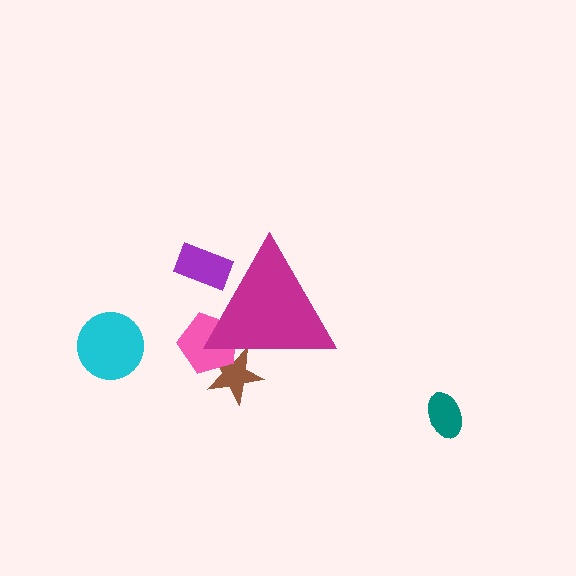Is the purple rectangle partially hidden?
Yes, the purple rectangle is partially hidden behind the magenta triangle.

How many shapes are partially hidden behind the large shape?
3 shapes are partially hidden.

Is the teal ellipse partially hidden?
No, the teal ellipse is fully visible.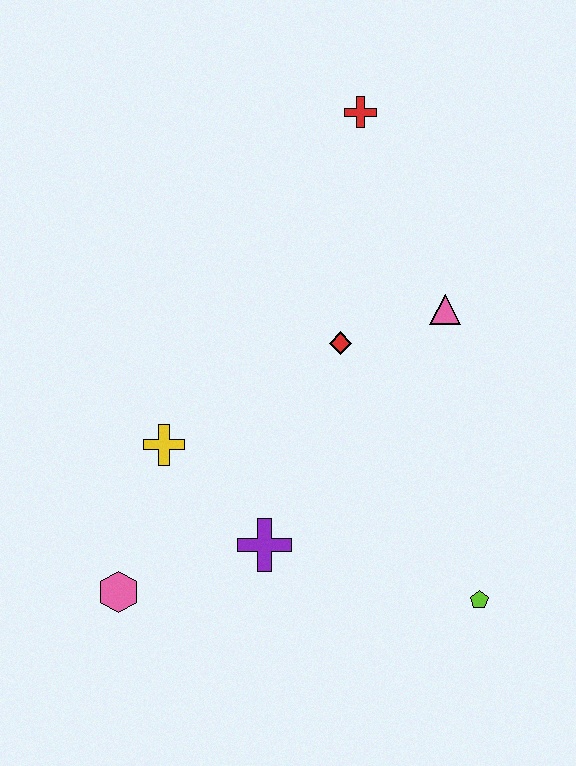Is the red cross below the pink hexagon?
No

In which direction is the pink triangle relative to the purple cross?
The pink triangle is above the purple cross.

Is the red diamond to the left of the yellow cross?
No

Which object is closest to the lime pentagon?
The purple cross is closest to the lime pentagon.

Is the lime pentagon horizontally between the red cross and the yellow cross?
No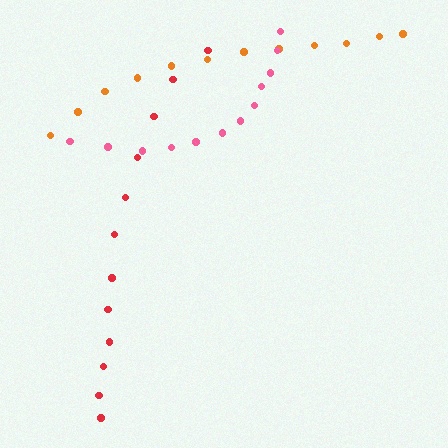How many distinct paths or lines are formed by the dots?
There are 3 distinct paths.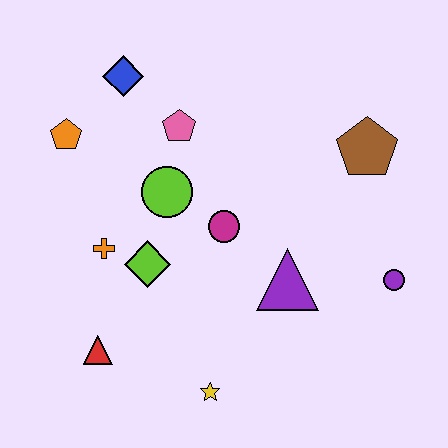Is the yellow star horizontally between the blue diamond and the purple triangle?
Yes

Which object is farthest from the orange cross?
The purple circle is farthest from the orange cross.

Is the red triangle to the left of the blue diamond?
Yes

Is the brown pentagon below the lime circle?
No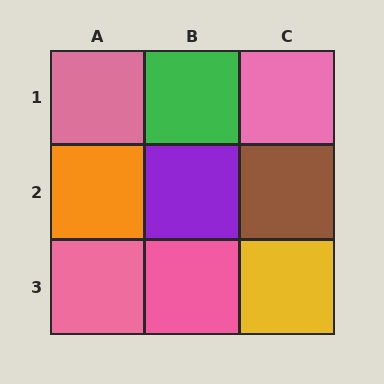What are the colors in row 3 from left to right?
Pink, pink, yellow.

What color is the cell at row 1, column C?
Pink.